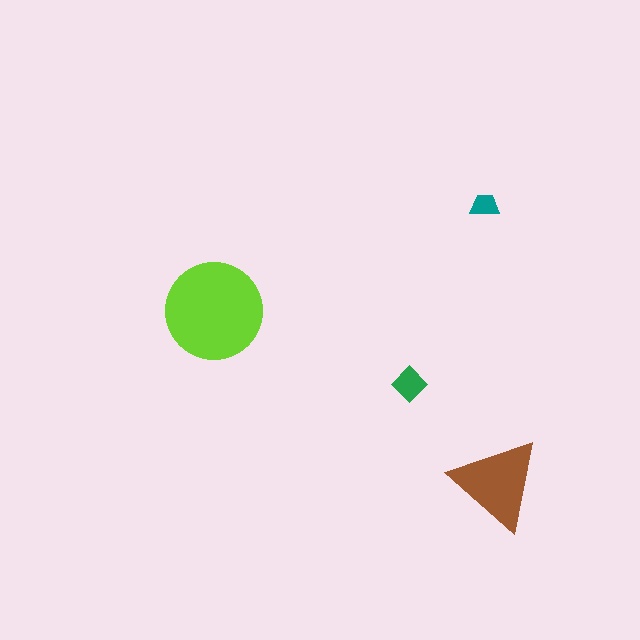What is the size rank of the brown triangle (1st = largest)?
2nd.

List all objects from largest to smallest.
The lime circle, the brown triangle, the green diamond, the teal trapezoid.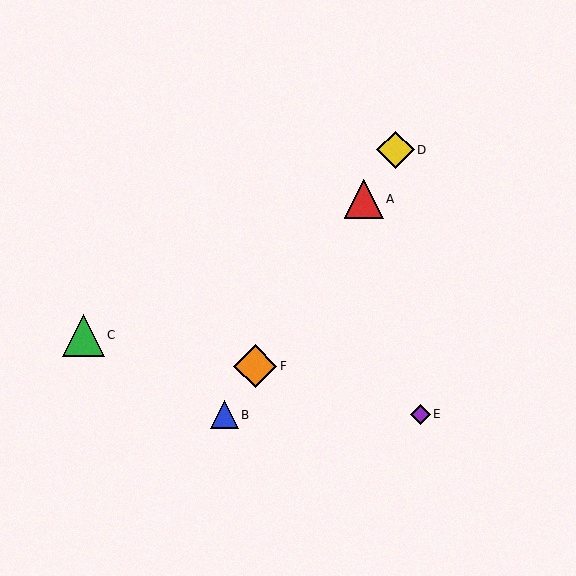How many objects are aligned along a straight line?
4 objects (A, B, D, F) are aligned along a straight line.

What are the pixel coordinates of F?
Object F is at (255, 366).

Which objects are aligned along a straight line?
Objects A, B, D, F are aligned along a straight line.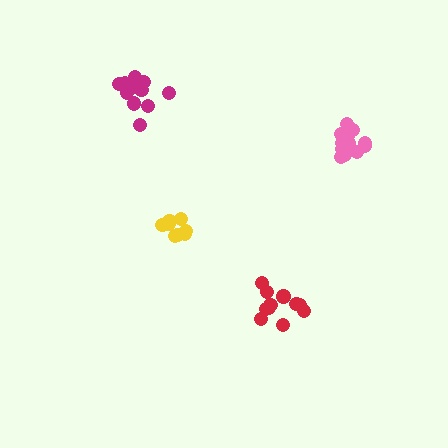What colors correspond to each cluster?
The clusters are colored: pink, red, magenta, yellow.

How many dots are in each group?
Group 1: 13 dots, Group 2: 11 dots, Group 3: 13 dots, Group 4: 8 dots (45 total).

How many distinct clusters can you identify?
There are 4 distinct clusters.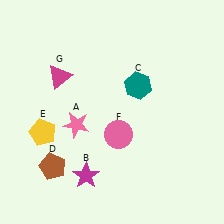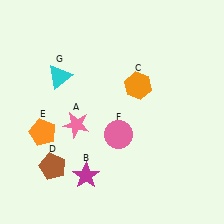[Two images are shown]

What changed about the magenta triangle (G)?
In Image 1, G is magenta. In Image 2, it changed to cyan.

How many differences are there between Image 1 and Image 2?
There are 3 differences between the two images.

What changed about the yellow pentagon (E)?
In Image 1, E is yellow. In Image 2, it changed to orange.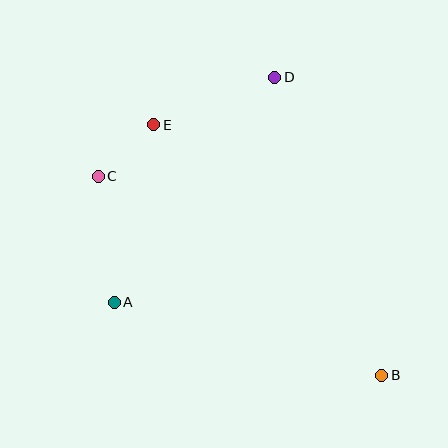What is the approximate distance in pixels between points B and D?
The distance between B and D is approximately 317 pixels.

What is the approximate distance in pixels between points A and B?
The distance between A and B is approximately 278 pixels.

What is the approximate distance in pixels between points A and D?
The distance between A and D is approximately 276 pixels.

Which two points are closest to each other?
Points C and E are closest to each other.